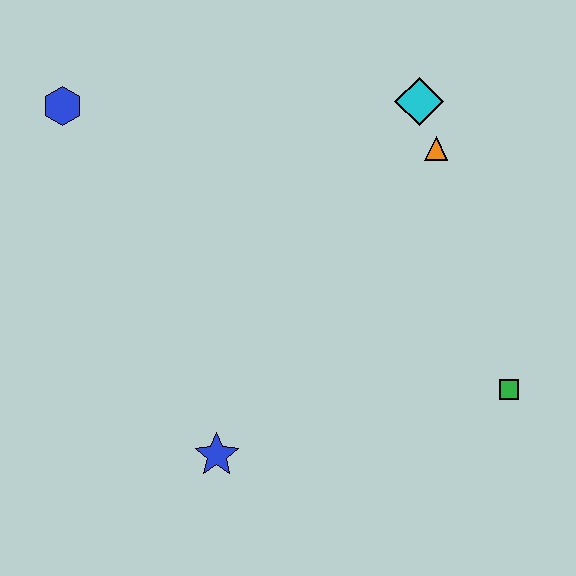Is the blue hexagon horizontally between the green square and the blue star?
No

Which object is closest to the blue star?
The green square is closest to the blue star.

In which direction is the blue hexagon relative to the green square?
The blue hexagon is to the left of the green square.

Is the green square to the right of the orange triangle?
Yes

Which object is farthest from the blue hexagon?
The green square is farthest from the blue hexagon.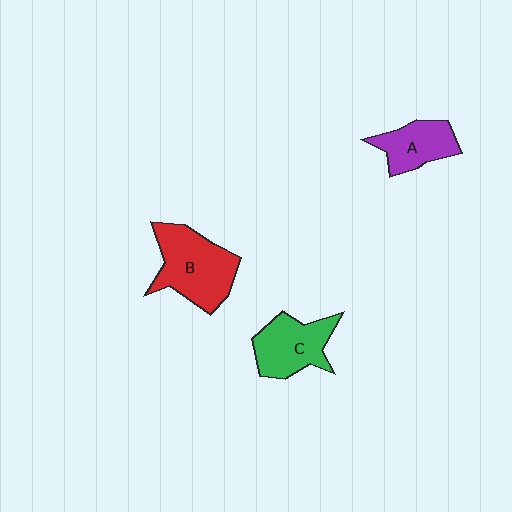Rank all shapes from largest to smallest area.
From largest to smallest: B (red), C (green), A (purple).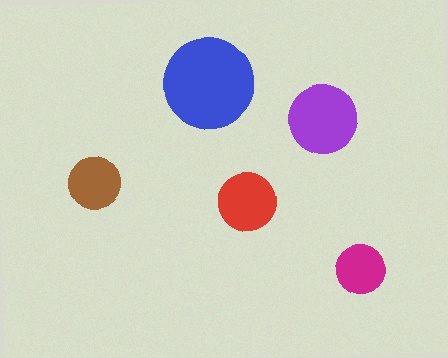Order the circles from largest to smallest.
the blue one, the purple one, the red one, the brown one, the magenta one.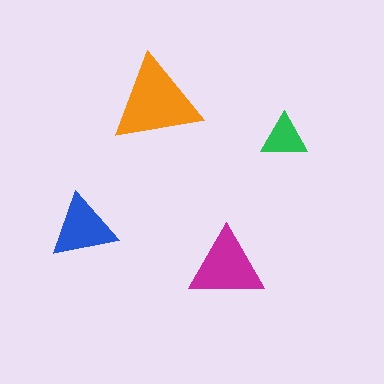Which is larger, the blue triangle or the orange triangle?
The orange one.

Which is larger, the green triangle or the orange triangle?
The orange one.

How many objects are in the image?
There are 4 objects in the image.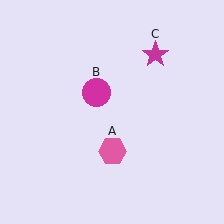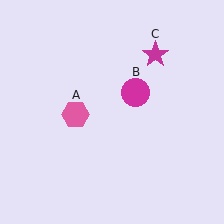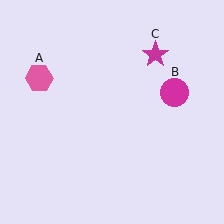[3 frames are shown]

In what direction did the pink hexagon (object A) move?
The pink hexagon (object A) moved up and to the left.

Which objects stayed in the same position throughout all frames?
Magenta star (object C) remained stationary.